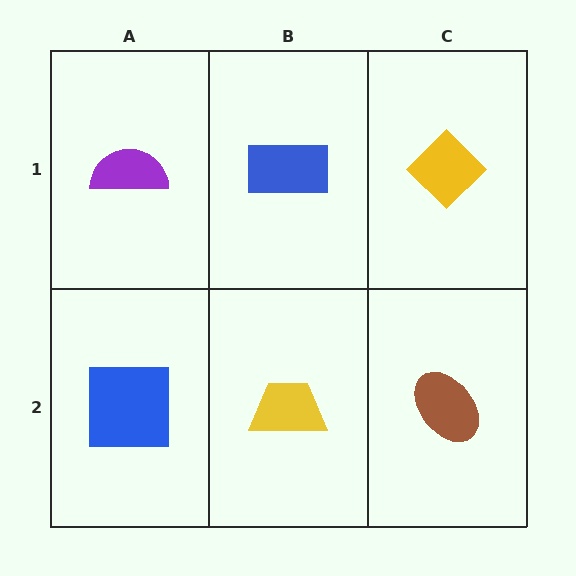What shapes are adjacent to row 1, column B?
A yellow trapezoid (row 2, column B), a purple semicircle (row 1, column A), a yellow diamond (row 1, column C).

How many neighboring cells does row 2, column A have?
2.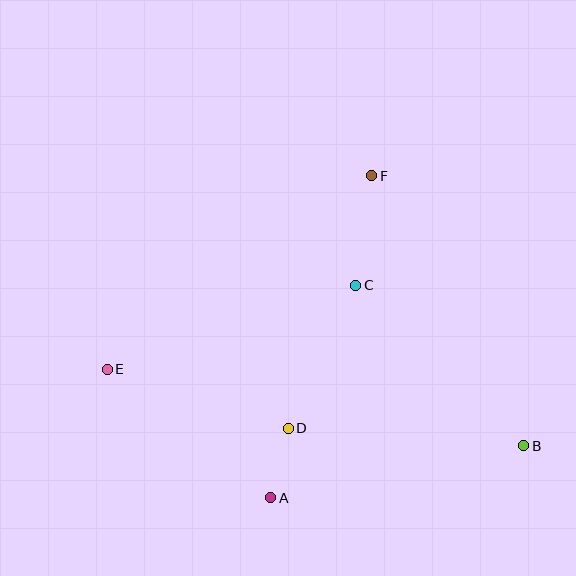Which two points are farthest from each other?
Points B and E are farthest from each other.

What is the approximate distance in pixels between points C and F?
The distance between C and F is approximately 111 pixels.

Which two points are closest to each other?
Points A and D are closest to each other.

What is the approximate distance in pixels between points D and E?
The distance between D and E is approximately 191 pixels.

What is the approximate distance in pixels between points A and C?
The distance between A and C is approximately 229 pixels.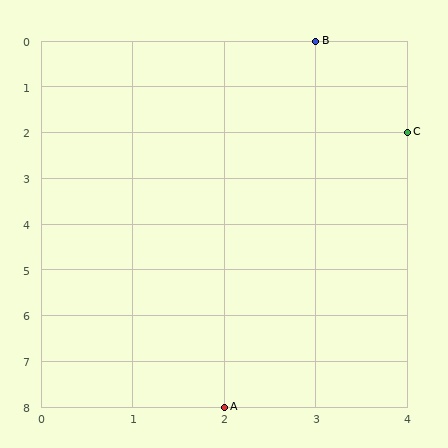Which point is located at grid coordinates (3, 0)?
Point B is at (3, 0).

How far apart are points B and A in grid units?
Points B and A are 1 column and 8 rows apart (about 8.1 grid units diagonally).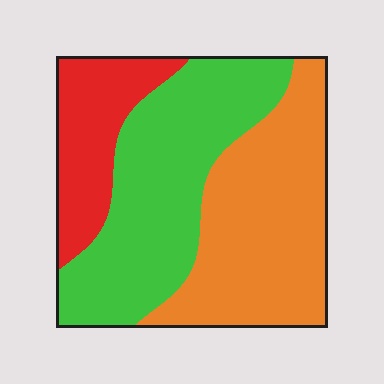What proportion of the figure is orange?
Orange covers roughly 40% of the figure.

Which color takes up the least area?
Red, at roughly 20%.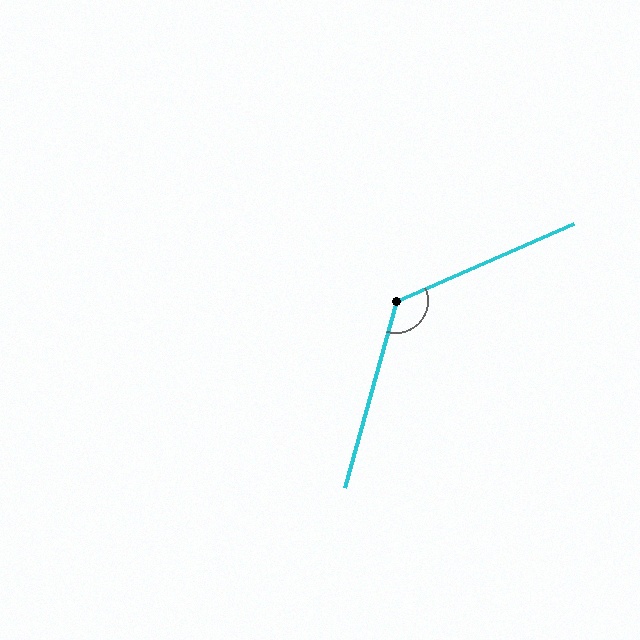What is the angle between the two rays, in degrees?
Approximately 129 degrees.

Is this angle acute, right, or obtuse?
It is obtuse.